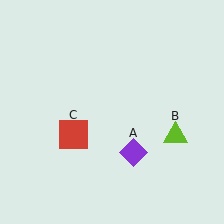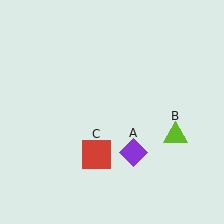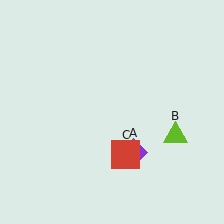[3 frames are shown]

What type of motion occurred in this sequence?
The red square (object C) rotated counterclockwise around the center of the scene.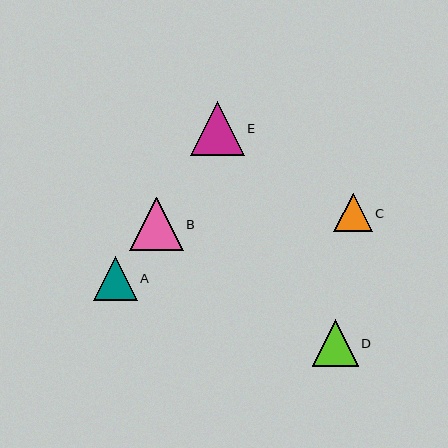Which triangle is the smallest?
Triangle C is the smallest with a size of approximately 38 pixels.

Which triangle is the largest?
Triangle E is the largest with a size of approximately 54 pixels.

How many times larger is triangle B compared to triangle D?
Triangle B is approximately 1.2 times the size of triangle D.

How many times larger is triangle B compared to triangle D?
Triangle B is approximately 1.2 times the size of triangle D.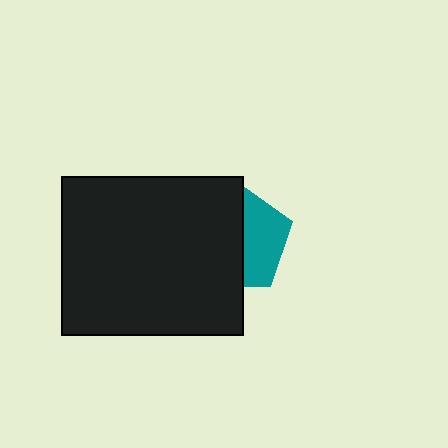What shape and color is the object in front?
The object in front is a black rectangle.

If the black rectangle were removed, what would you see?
You would see the complete teal pentagon.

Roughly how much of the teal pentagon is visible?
A small part of it is visible (roughly 41%).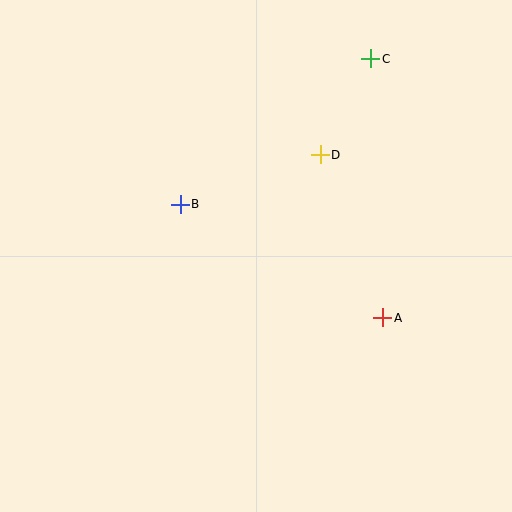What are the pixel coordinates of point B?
Point B is at (180, 204).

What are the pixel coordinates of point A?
Point A is at (383, 318).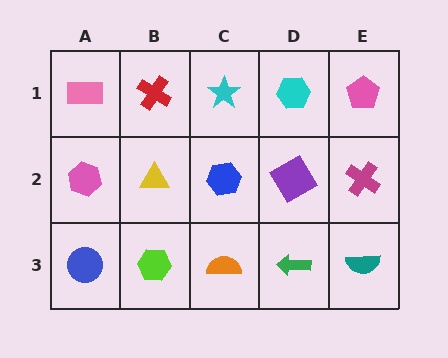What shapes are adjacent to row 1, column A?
A pink hexagon (row 2, column A), a red cross (row 1, column B).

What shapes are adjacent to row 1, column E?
A magenta cross (row 2, column E), a cyan hexagon (row 1, column D).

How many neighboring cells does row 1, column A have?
2.